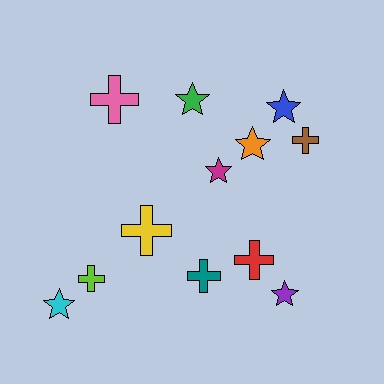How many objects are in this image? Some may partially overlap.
There are 12 objects.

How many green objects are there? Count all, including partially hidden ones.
There is 1 green object.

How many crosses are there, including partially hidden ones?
There are 6 crosses.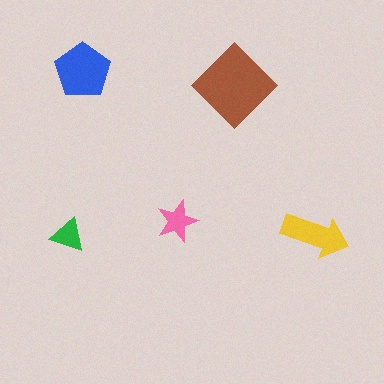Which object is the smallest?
The green triangle.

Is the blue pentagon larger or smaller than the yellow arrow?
Larger.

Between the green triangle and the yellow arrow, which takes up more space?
The yellow arrow.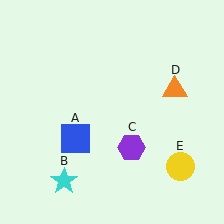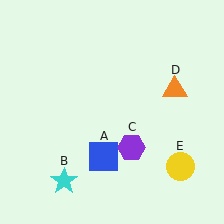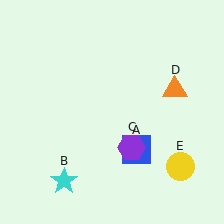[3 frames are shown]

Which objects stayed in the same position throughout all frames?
Cyan star (object B) and purple hexagon (object C) and orange triangle (object D) and yellow circle (object E) remained stationary.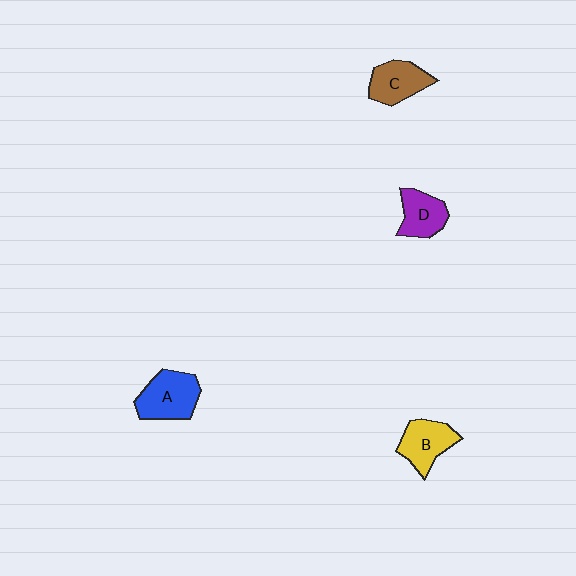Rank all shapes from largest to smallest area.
From largest to smallest: A (blue), B (yellow), C (brown), D (purple).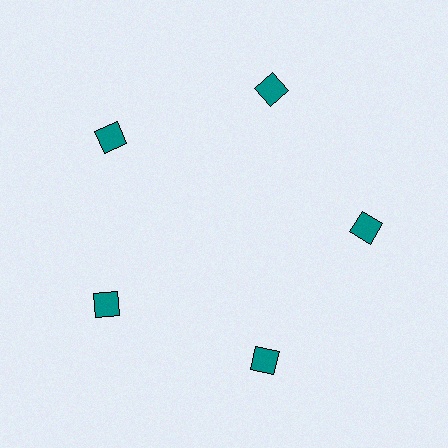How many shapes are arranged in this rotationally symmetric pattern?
There are 5 shapes, arranged in 5 groups of 1.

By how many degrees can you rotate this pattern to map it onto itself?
The pattern maps onto itself every 72 degrees of rotation.